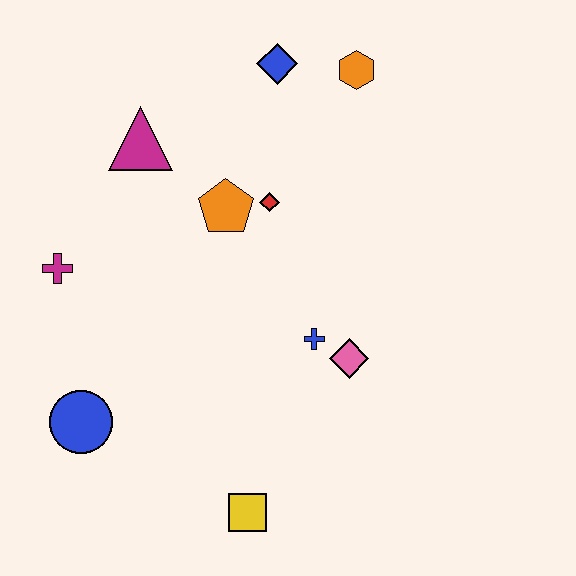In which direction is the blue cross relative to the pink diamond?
The blue cross is to the left of the pink diamond.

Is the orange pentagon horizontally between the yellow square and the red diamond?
No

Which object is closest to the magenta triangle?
The orange pentagon is closest to the magenta triangle.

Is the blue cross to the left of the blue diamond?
No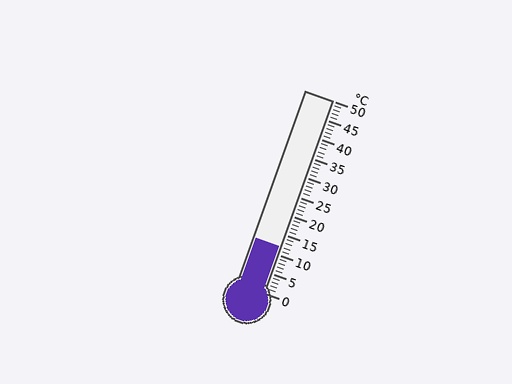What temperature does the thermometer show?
The thermometer shows approximately 12°C.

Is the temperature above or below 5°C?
The temperature is above 5°C.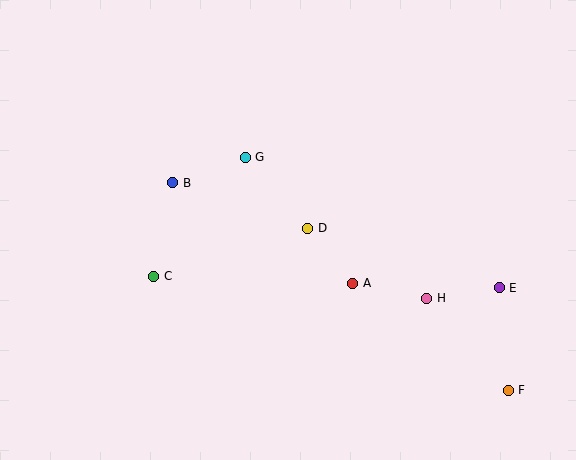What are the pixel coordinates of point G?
Point G is at (245, 157).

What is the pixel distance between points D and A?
The distance between D and A is 71 pixels.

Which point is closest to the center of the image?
Point D at (308, 228) is closest to the center.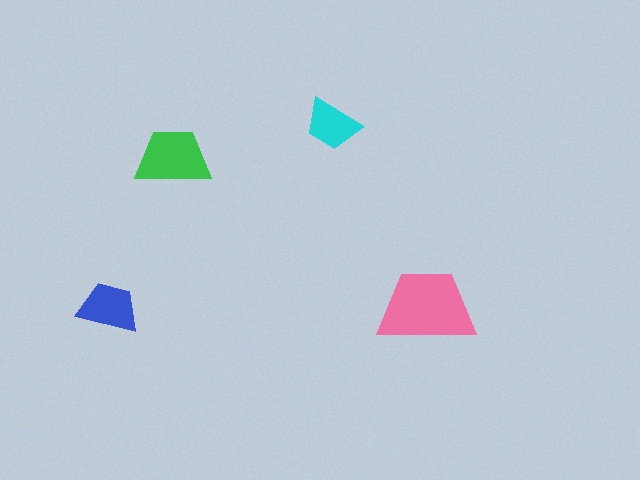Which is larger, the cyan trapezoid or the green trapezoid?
The green one.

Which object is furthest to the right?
The pink trapezoid is rightmost.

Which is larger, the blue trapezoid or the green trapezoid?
The green one.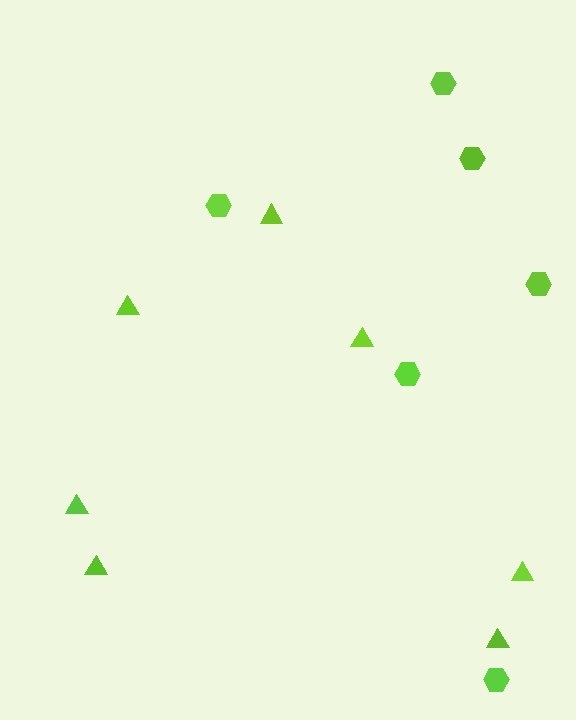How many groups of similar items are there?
There are 2 groups: one group of hexagons (6) and one group of triangles (7).